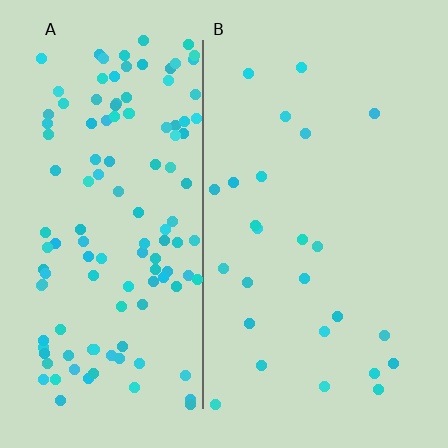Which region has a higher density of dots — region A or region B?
A (the left).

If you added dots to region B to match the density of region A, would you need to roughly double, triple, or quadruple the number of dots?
Approximately quadruple.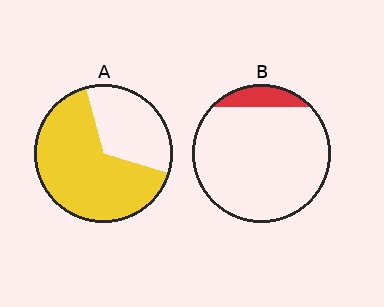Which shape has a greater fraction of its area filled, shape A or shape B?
Shape A.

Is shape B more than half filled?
No.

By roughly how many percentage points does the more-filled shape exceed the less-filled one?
By roughly 55 percentage points (A over B).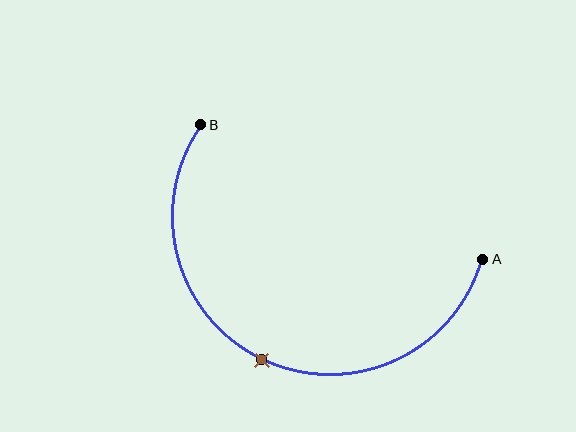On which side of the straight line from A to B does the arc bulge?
The arc bulges below the straight line connecting A and B.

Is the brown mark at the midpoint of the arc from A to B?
Yes. The brown mark lies on the arc at equal arc-length from both A and B — it is the arc midpoint.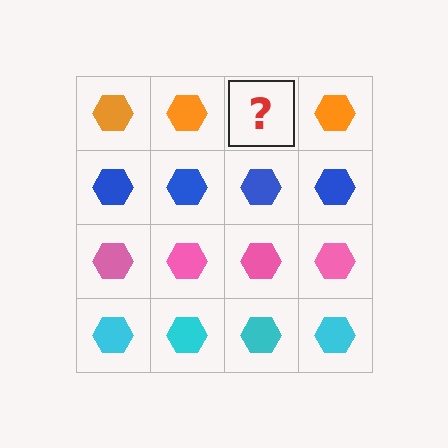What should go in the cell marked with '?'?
The missing cell should contain an orange hexagon.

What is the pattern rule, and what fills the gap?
The rule is that each row has a consistent color. The gap should be filled with an orange hexagon.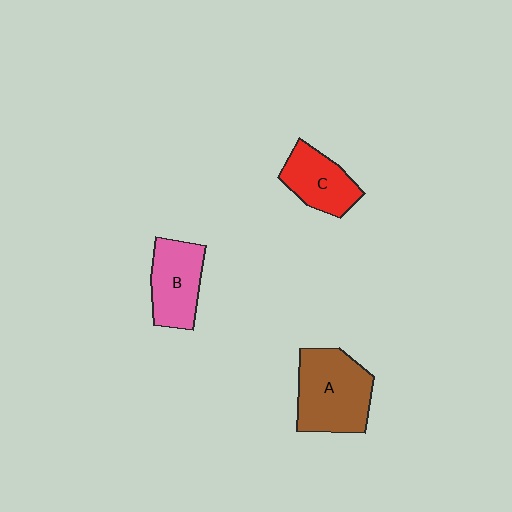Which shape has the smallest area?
Shape C (red).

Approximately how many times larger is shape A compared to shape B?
Approximately 1.4 times.